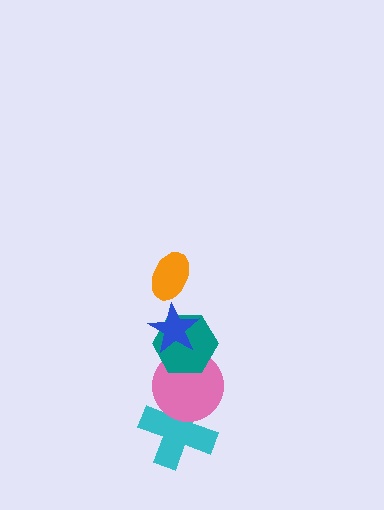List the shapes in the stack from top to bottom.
From top to bottom: the orange ellipse, the blue star, the teal hexagon, the pink circle, the cyan cross.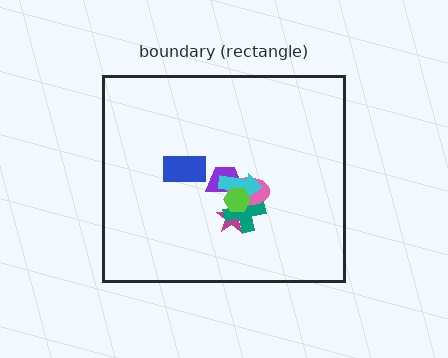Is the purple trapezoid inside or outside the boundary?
Inside.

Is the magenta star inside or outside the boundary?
Inside.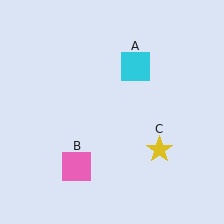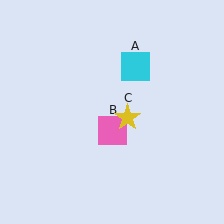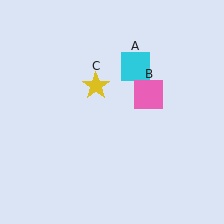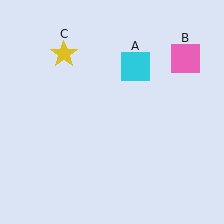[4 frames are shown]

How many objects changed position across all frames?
2 objects changed position: pink square (object B), yellow star (object C).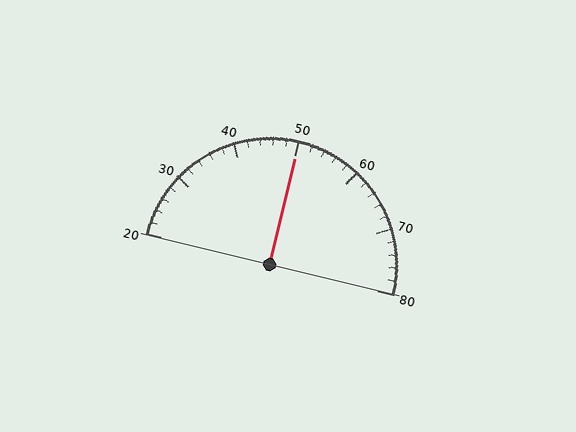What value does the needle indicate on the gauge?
The needle indicates approximately 50.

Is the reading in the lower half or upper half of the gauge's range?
The reading is in the upper half of the range (20 to 80).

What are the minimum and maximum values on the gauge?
The gauge ranges from 20 to 80.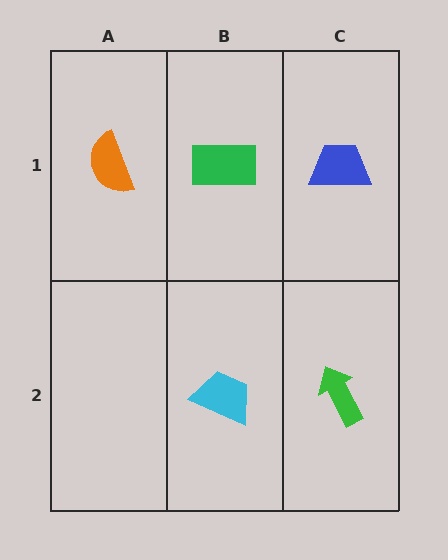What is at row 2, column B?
A cyan trapezoid.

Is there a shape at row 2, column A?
No, that cell is empty.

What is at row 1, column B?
A green rectangle.